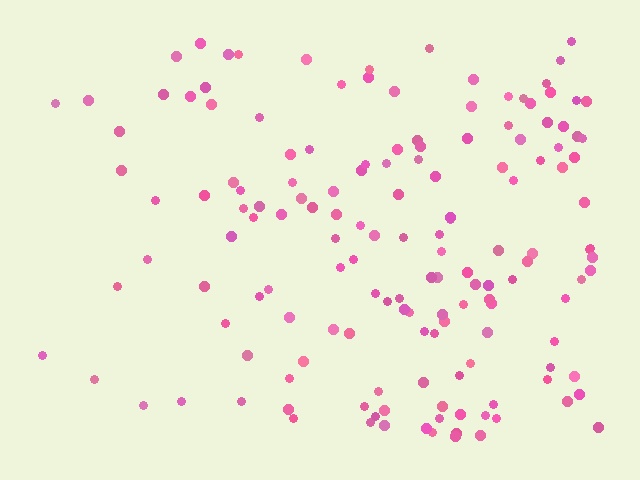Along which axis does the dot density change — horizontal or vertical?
Horizontal.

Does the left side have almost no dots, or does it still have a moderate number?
Still a moderate number, just noticeably fewer than the right.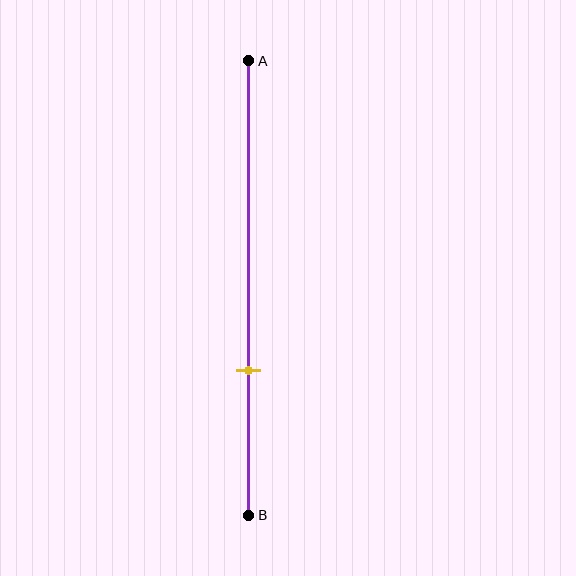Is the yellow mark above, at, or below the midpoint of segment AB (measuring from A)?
The yellow mark is below the midpoint of segment AB.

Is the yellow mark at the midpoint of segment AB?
No, the mark is at about 70% from A, not at the 50% midpoint.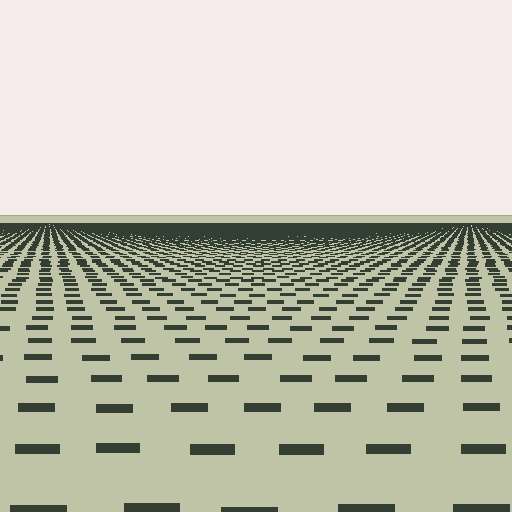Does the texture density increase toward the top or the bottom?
Density increases toward the top.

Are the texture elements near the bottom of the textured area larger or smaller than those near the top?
Larger. Near the bottom, elements are closer to the viewer and appear at a bigger on-screen size.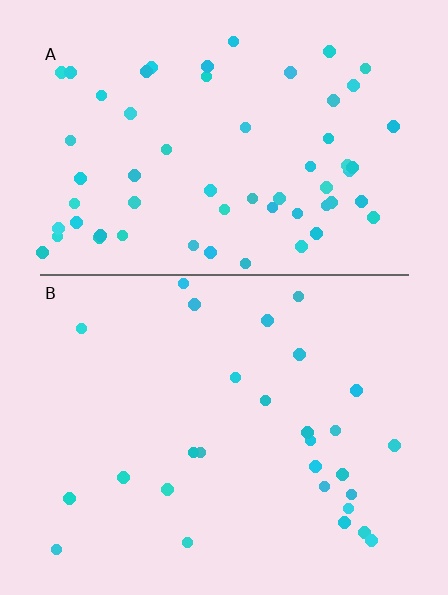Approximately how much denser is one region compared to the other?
Approximately 2.1× — region A over region B.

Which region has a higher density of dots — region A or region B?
A (the top).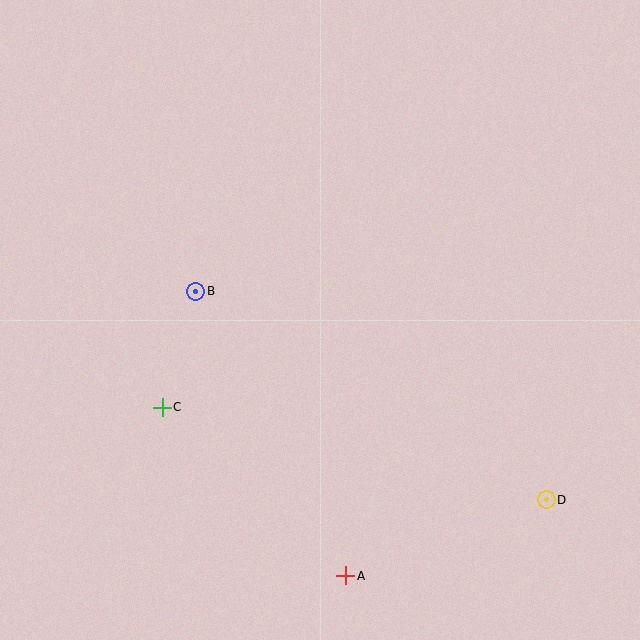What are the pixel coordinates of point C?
Point C is at (162, 407).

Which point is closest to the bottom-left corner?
Point C is closest to the bottom-left corner.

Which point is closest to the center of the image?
Point B at (196, 291) is closest to the center.